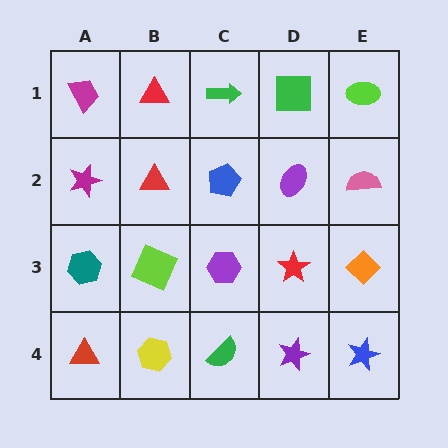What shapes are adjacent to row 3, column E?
A pink semicircle (row 2, column E), a blue star (row 4, column E), a red star (row 3, column D).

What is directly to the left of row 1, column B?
A magenta trapezoid.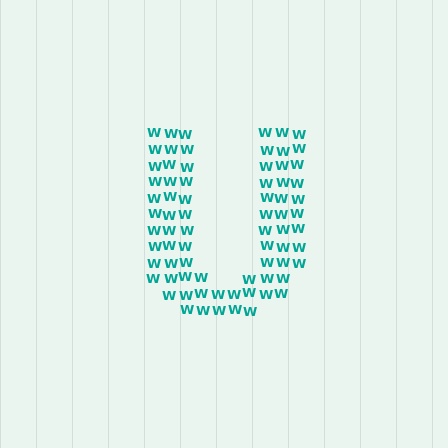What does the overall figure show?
The overall figure shows the letter U.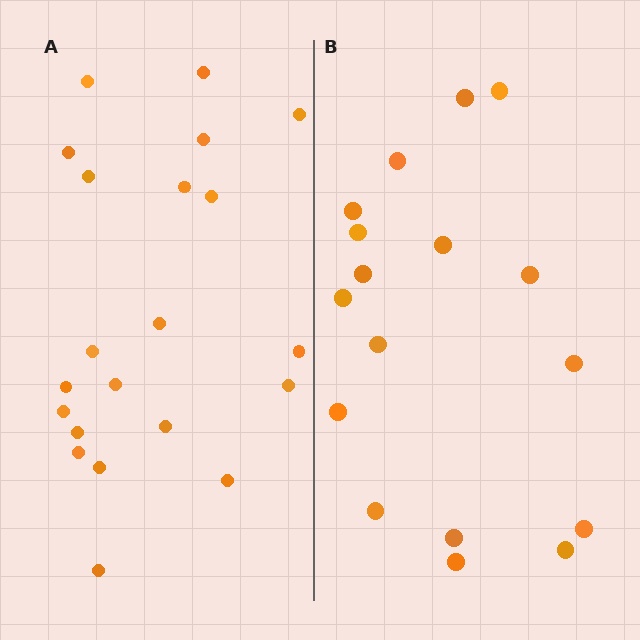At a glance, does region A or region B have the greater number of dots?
Region A (the left region) has more dots.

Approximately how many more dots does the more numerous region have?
Region A has about 4 more dots than region B.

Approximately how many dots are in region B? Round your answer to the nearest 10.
About 20 dots. (The exact count is 17, which rounds to 20.)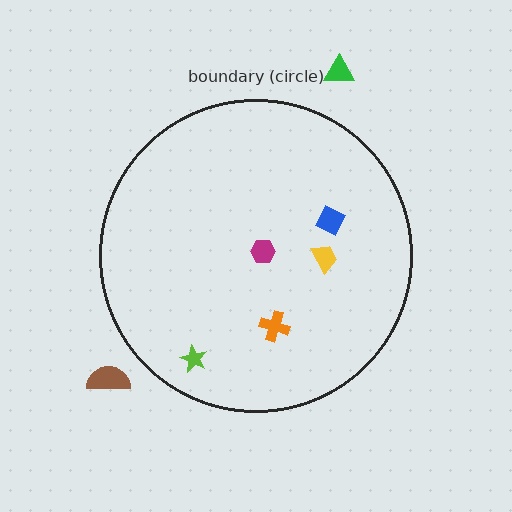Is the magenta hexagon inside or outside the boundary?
Inside.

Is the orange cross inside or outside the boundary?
Inside.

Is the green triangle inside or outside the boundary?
Outside.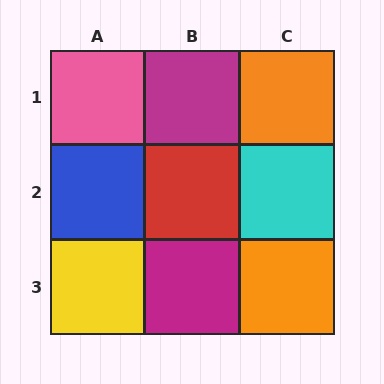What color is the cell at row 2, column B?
Red.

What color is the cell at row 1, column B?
Magenta.